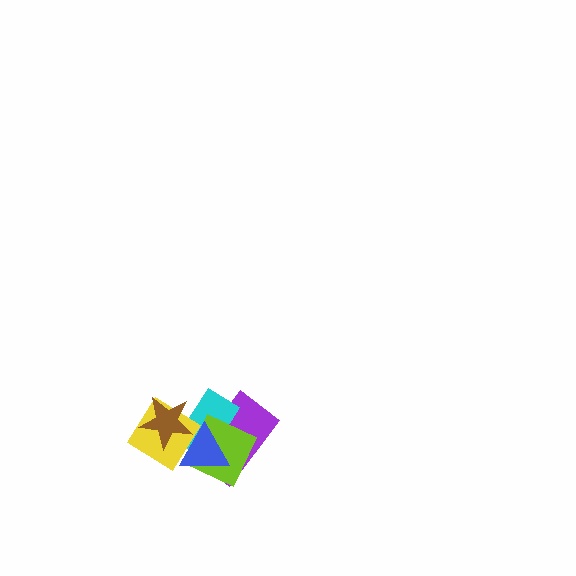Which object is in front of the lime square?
The blue triangle is in front of the lime square.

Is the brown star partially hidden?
Yes, it is partially covered by another shape.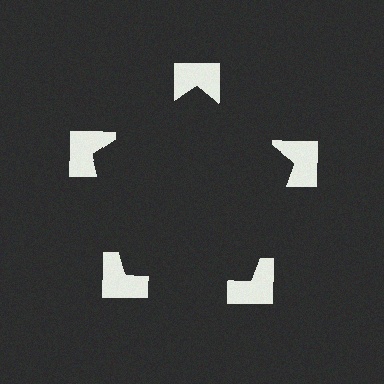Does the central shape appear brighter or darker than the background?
It typically appears slightly darker than the background, even though no actual brightness change is drawn.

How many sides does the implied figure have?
5 sides.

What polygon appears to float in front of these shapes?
An illusory pentagon — its edges are inferred from the aligned wedge cuts in the notched squares, not physically drawn.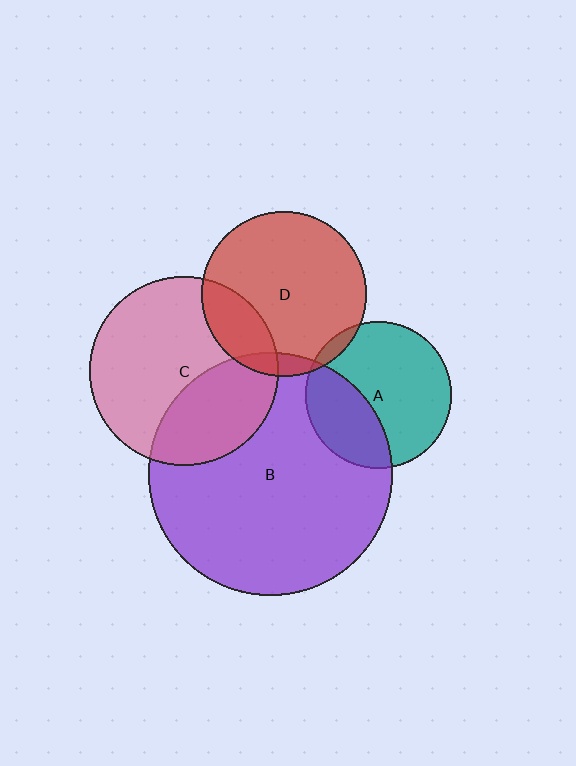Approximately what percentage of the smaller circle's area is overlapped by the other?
Approximately 20%.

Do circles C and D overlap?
Yes.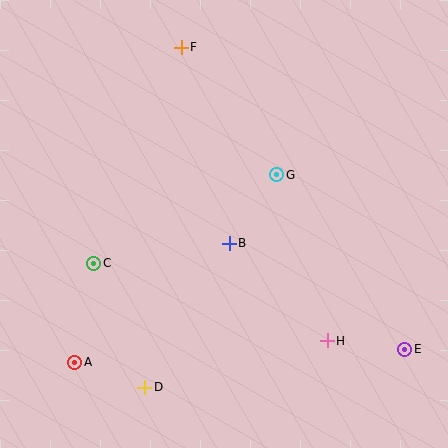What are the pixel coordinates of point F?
Point F is at (181, 47).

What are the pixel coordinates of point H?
Point H is at (327, 341).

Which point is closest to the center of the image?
Point B at (229, 243) is closest to the center.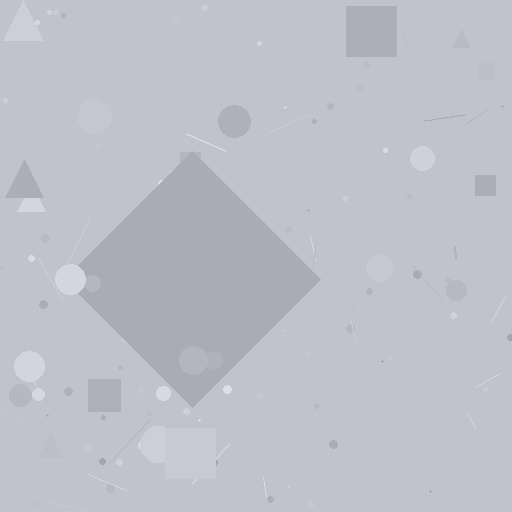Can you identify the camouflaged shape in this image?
The camouflaged shape is a diamond.